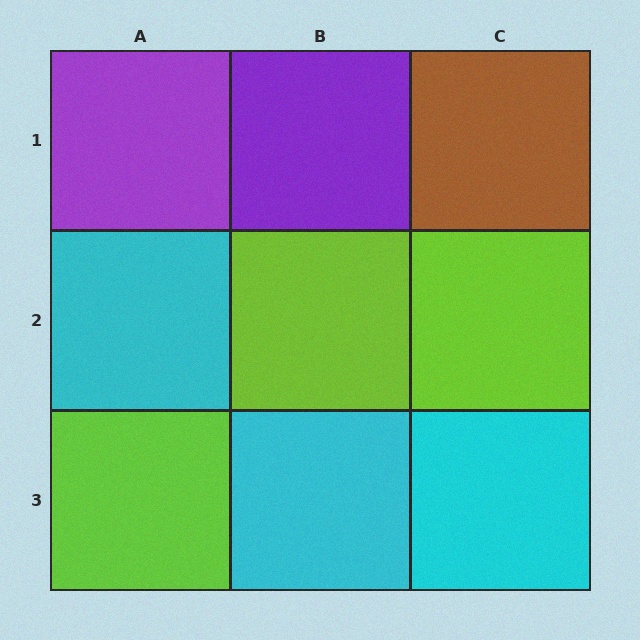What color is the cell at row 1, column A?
Purple.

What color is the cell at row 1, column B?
Purple.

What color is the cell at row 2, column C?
Lime.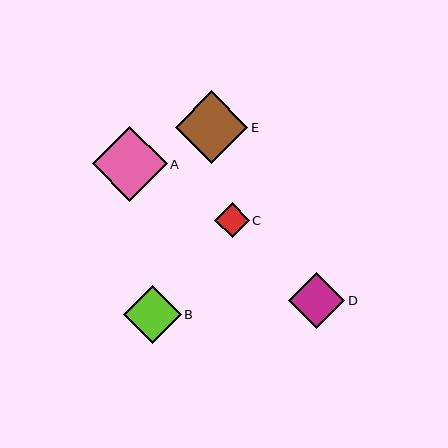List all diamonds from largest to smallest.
From largest to smallest: A, E, B, D, C.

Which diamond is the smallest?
Diamond C is the smallest with a size of approximately 34 pixels.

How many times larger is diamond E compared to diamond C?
Diamond E is approximately 2.1 times the size of diamond C.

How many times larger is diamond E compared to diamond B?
Diamond E is approximately 1.3 times the size of diamond B.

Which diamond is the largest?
Diamond A is the largest with a size of approximately 75 pixels.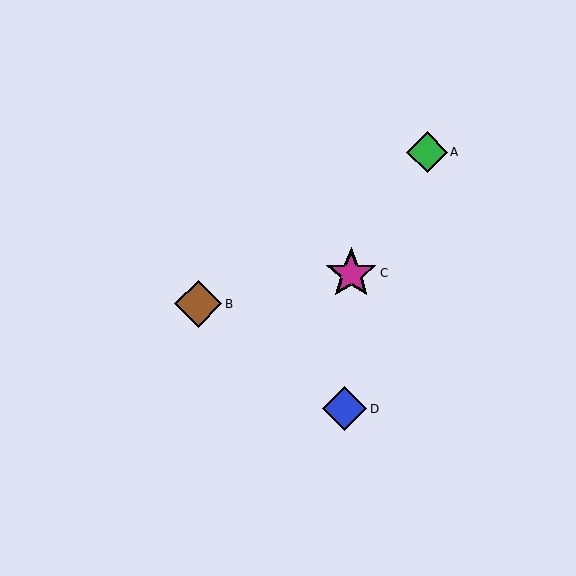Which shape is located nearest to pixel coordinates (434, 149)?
The green diamond (labeled A) at (427, 152) is nearest to that location.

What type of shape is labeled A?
Shape A is a green diamond.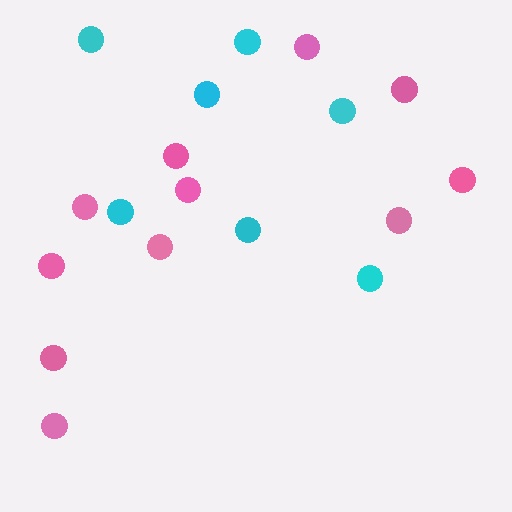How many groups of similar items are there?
There are 2 groups: one group of pink circles (11) and one group of cyan circles (7).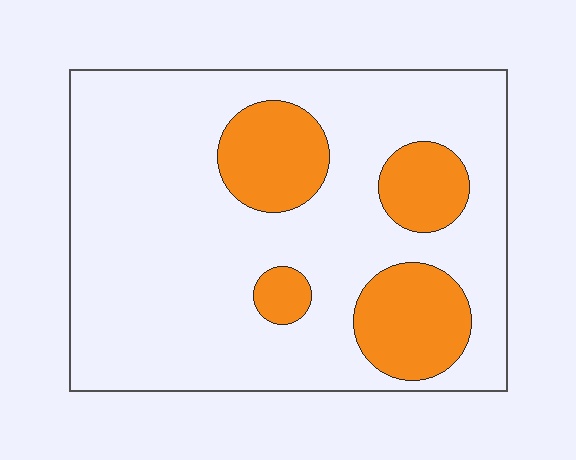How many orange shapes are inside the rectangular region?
4.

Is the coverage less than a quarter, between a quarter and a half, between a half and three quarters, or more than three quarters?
Less than a quarter.